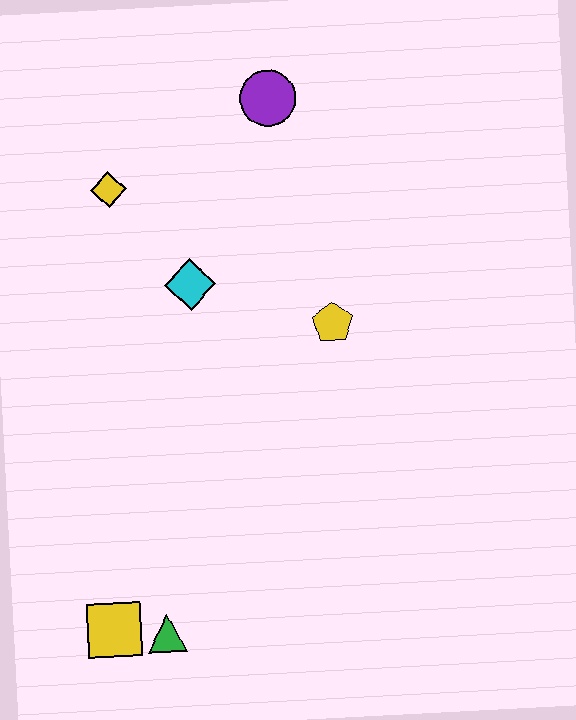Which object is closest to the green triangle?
The yellow square is closest to the green triangle.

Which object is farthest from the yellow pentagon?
The yellow square is farthest from the yellow pentagon.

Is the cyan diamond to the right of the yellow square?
Yes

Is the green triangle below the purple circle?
Yes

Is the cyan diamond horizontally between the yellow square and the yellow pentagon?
Yes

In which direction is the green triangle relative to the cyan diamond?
The green triangle is below the cyan diamond.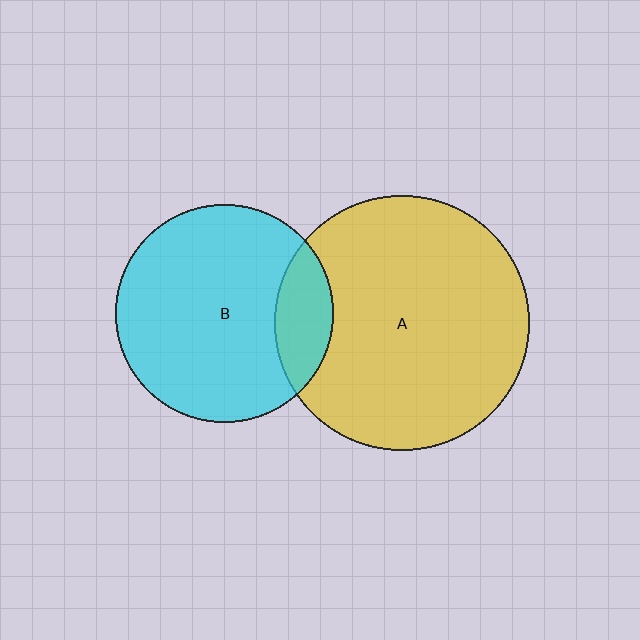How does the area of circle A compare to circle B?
Approximately 1.4 times.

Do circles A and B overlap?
Yes.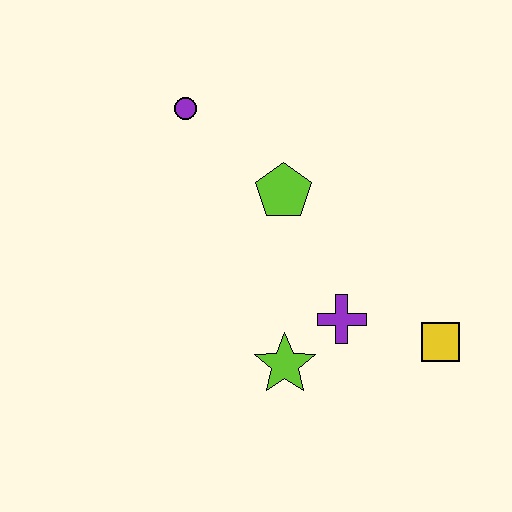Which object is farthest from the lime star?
The purple circle is farthest from the lime star.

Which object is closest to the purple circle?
The lime pentagon is closest to the purple circle.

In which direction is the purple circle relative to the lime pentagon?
The purple circle is to the left of the lime pentagon.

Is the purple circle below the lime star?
No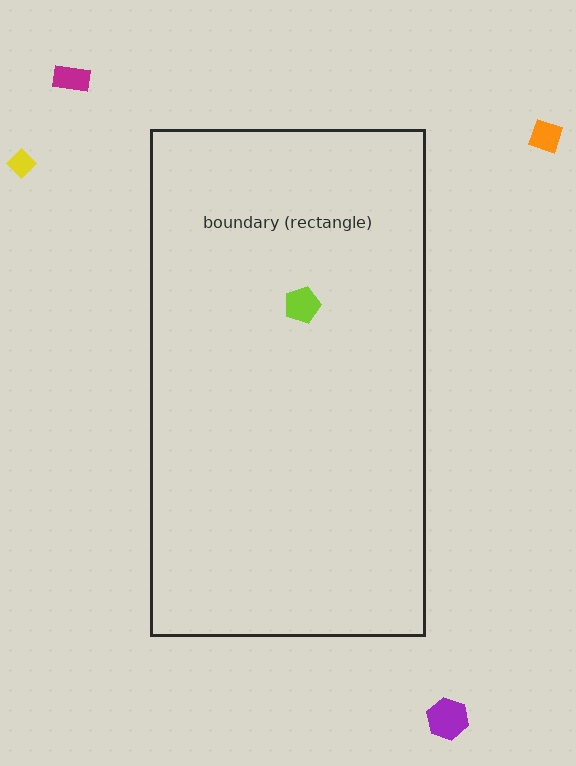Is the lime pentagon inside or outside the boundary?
Inside.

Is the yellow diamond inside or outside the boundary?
Outside.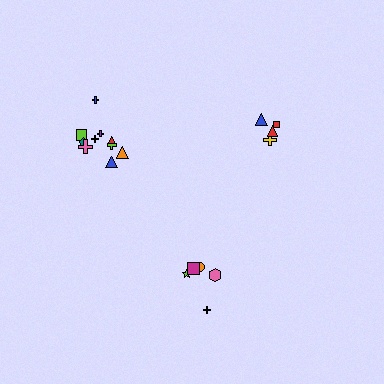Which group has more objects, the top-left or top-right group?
The top-left group.